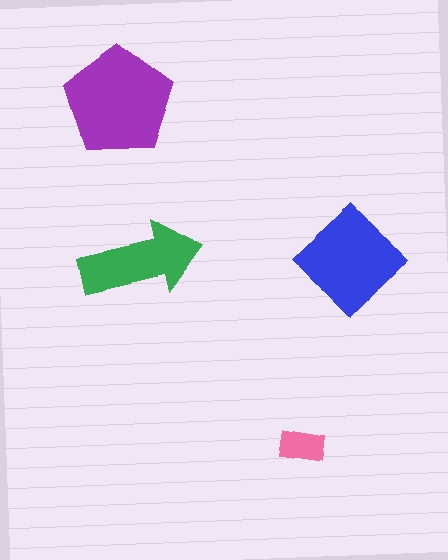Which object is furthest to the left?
The purple pentagon is leftmost.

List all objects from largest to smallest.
The purple pentagon, the blue diamond, the green arrow, the pink rectangle.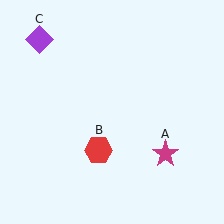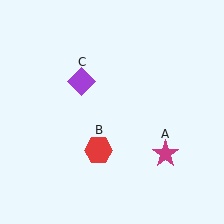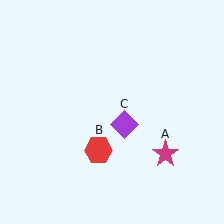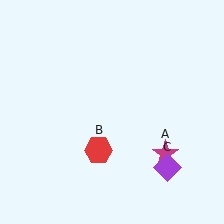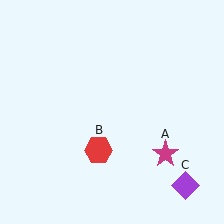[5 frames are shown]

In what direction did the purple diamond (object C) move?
The purple diamond (object C) moved down and to the right.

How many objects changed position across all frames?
1 object changed position: purple diamond (object C).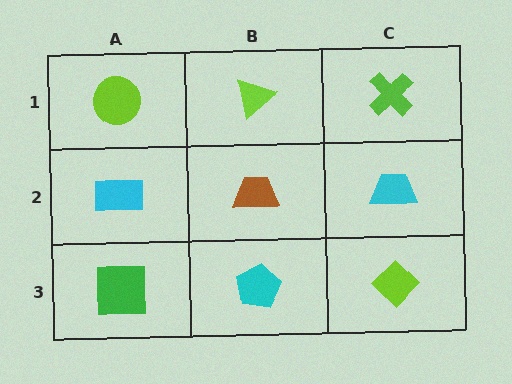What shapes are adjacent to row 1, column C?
A cyan trapezoid (row 2, column C), a lime triangle (row 1, column B).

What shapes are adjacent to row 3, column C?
A cyan trapezoid (row 2, column C), a cyan pentagon (row 3, column B).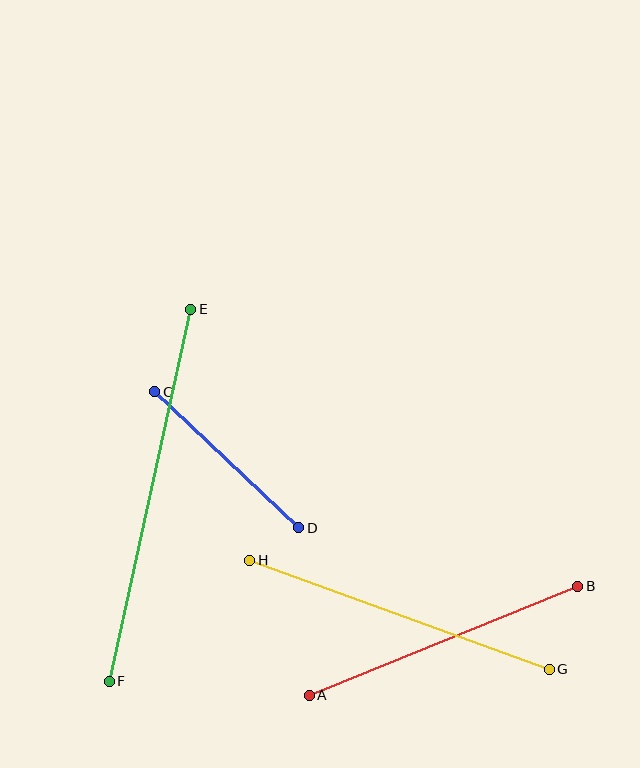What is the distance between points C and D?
The distance is approximately 198 pixels.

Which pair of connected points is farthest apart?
Points E and F are farthest apart.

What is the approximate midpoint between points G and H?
The midpoint is at approximately (400, 615) pixels.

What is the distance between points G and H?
The distance is approximately 318 pixels.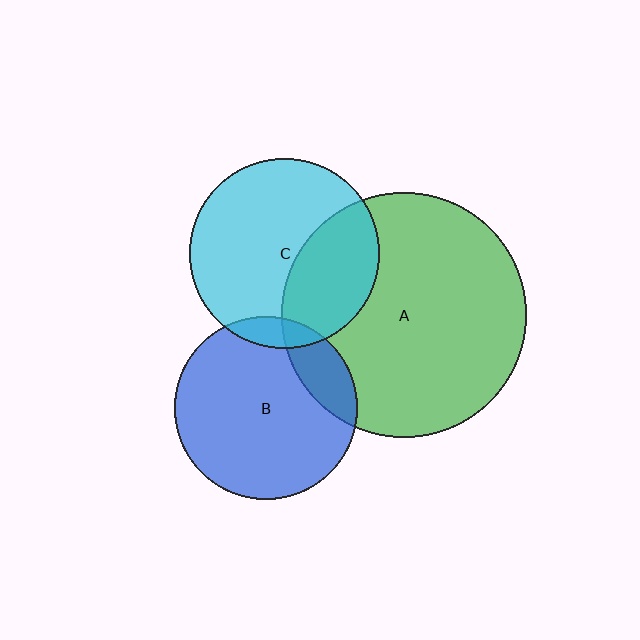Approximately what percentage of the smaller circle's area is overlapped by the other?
Approximately 35%.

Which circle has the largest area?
Circle A (green).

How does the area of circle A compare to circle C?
Approximately 1.7 times.